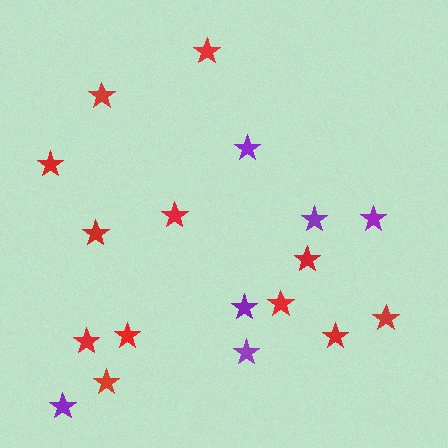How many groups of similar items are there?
There are 2 groups: one group of purple stars (6) and one group of red stars (12).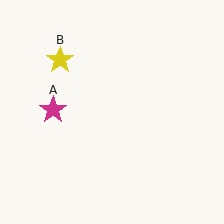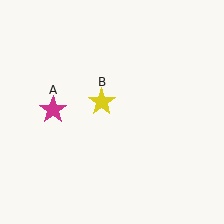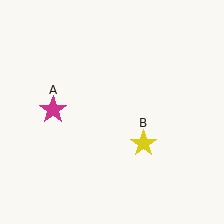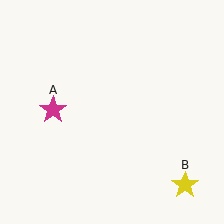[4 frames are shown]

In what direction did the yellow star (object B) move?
The yellow star (object B) moved down and to the right.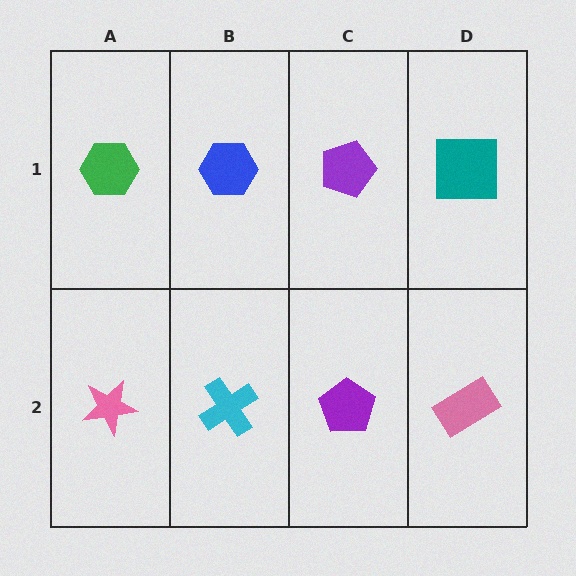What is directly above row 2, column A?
A green hexagon.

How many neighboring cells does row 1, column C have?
3.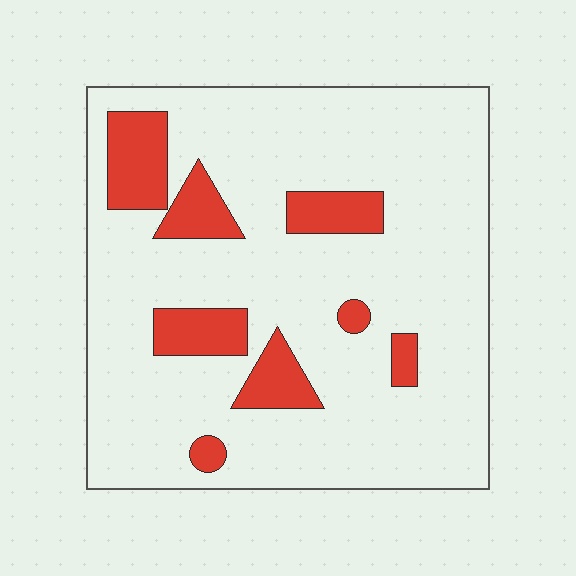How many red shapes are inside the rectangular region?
8.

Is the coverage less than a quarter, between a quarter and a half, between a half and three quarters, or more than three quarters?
Less than a quarter.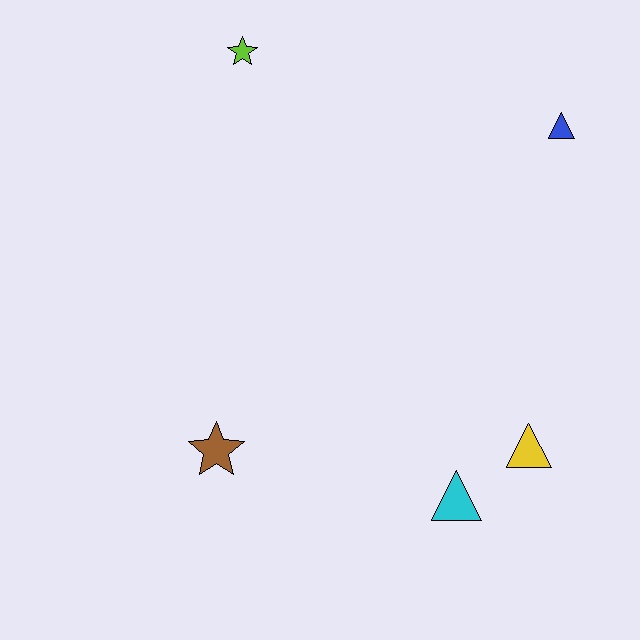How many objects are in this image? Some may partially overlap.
There are 5 objects.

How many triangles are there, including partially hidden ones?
There are 3 triangles.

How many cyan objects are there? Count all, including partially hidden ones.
There is 1 cyan object.